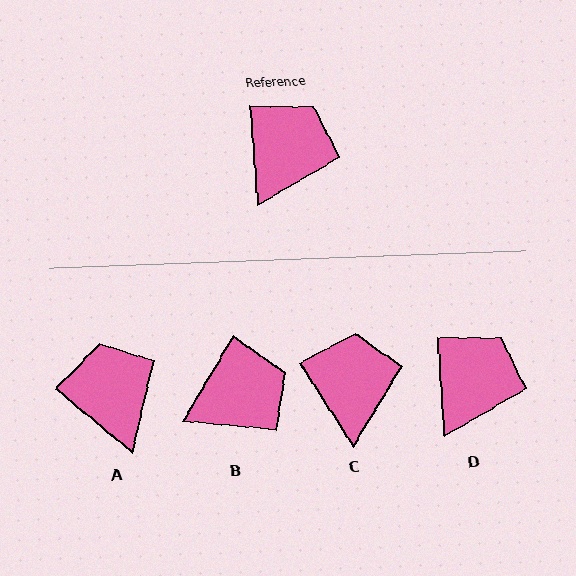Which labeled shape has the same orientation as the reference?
D.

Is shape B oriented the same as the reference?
No, it is off by about 35 degrees.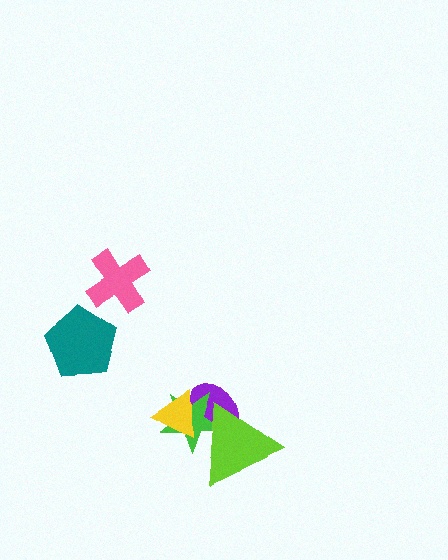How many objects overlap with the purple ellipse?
3 objects overlap with the purple ellipse.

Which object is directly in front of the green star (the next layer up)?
The yellow triangle is directly in front of the green star.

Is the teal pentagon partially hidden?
No, no other shape covers it.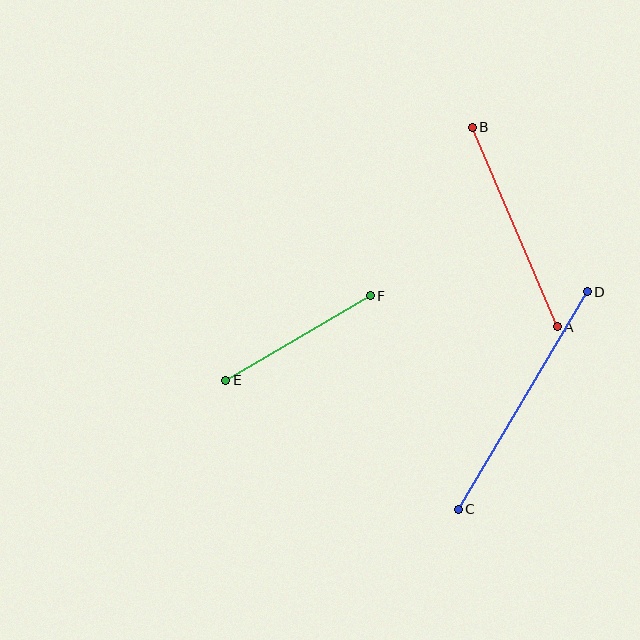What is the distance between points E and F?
The distance is approximately 167 pixels.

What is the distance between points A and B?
The distance is approximately 216 pixels.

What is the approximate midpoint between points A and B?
The midpoint is at approximately (515, 227) pixels.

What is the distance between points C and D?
The distance is approximately 253 pixels.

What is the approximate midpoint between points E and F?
The midpoint is at approximately (298, 338) pixels.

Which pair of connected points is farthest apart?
Points C and D are farthest apart.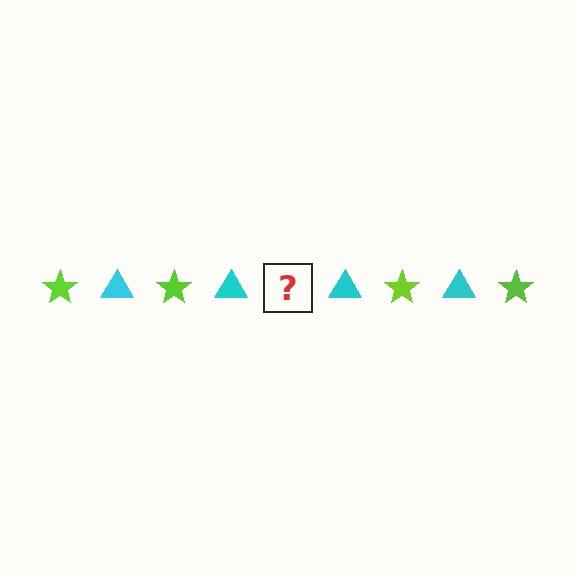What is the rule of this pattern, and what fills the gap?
The rule is that the pattern alternates between lime star and cyan triangle. The gap should be filled with a lime star.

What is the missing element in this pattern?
The missing element is a lime star.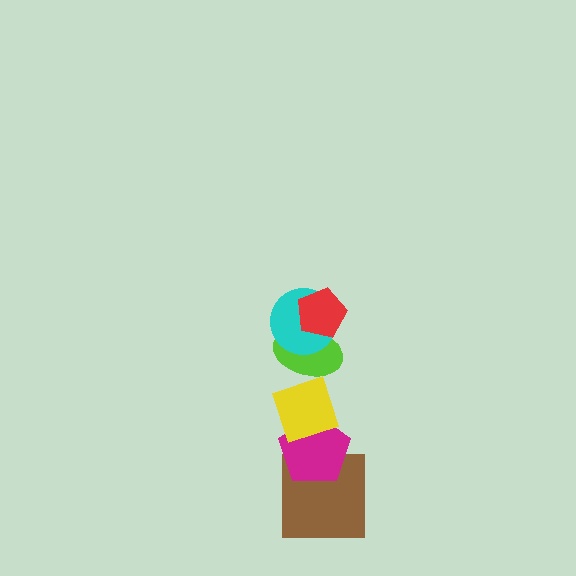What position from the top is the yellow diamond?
The yellow diamond is 4th from the top.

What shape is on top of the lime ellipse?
The cyan circle is on top of the lime ellipse.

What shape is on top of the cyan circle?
The red pentagon is on top of the cyan circle.